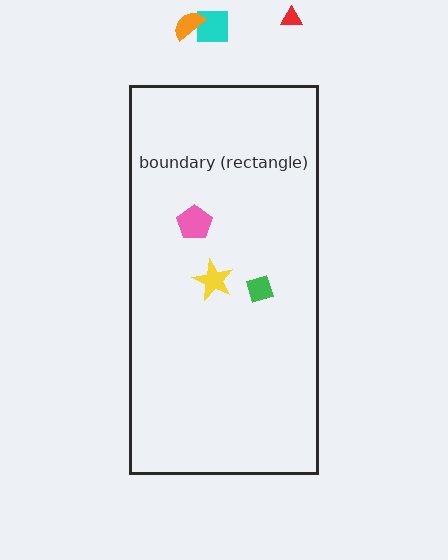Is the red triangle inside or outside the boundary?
Outside.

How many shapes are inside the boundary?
3 inside, 3 outside.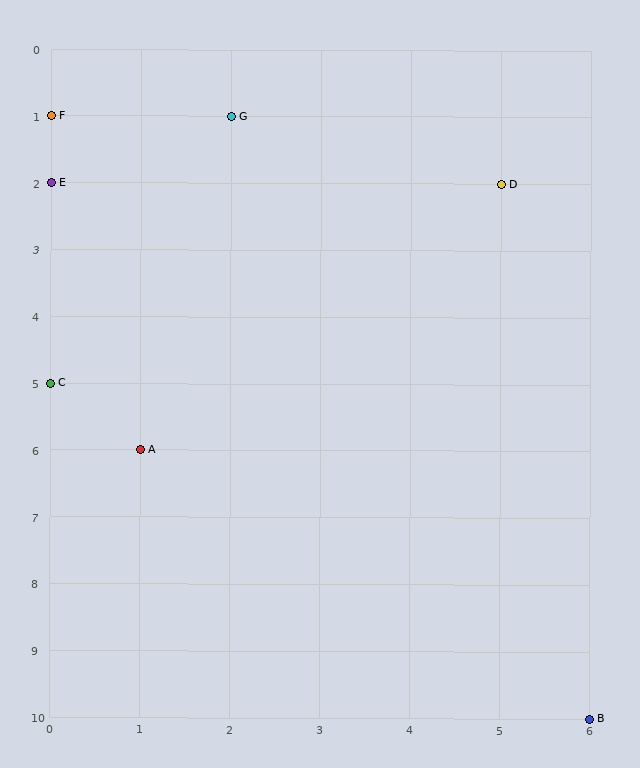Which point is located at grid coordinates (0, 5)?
Point C is at (0, 5).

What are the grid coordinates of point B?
Point B is at grid coordinates (6, 10).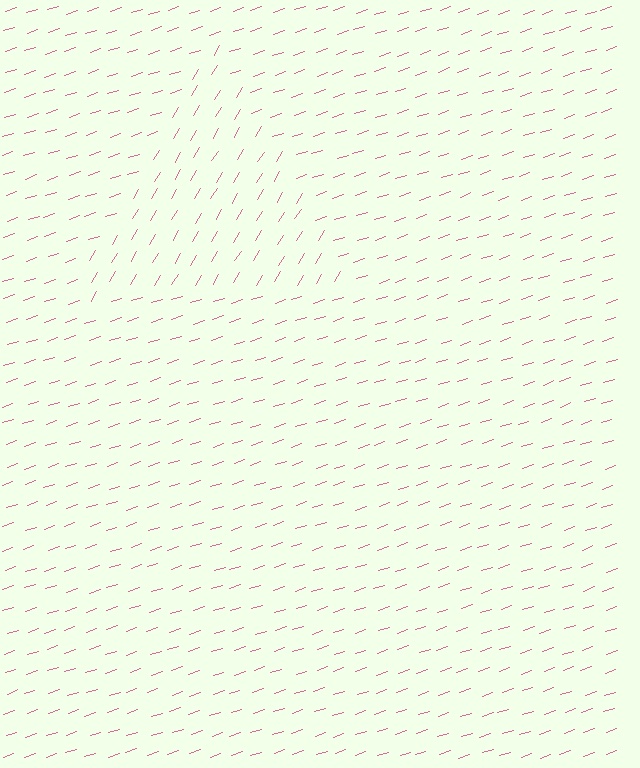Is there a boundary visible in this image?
Yes, there is a texture boundary formed by a change in line orientation.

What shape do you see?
I see a triangle.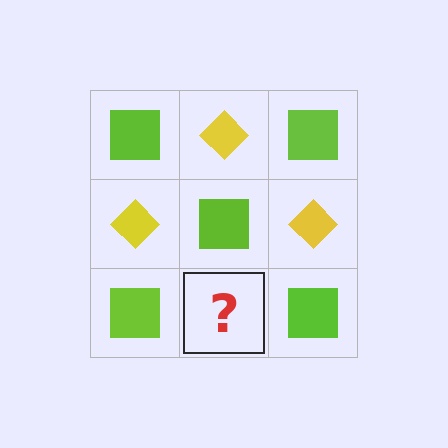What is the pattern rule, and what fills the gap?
The rule is that it alternates lime square and yellow diamond in a checkerboard pattern. The gap should be filled with a yellow diamond.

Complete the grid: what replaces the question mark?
The question mark should be replaced with a yellow diamond.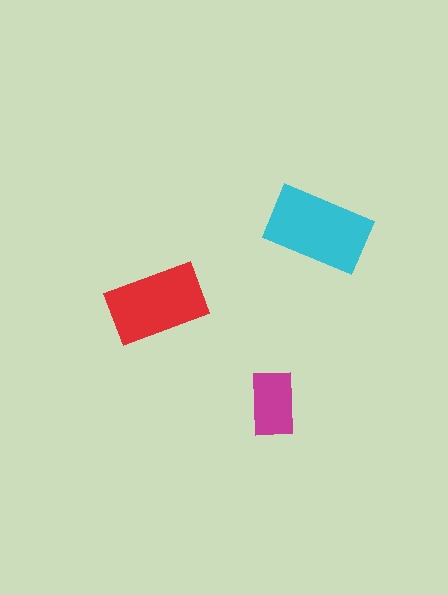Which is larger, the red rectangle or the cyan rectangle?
The cyan one.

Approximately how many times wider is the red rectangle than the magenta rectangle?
About 1.5 times wider.